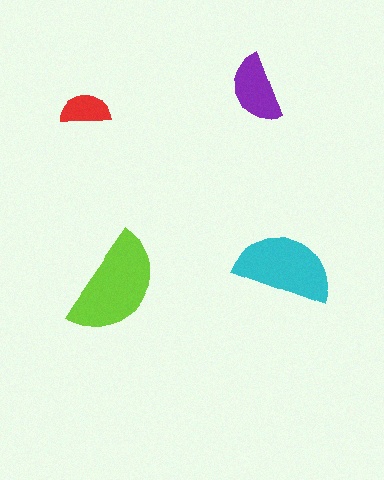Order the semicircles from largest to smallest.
the lime one, the cyan one, the purple one, the red one.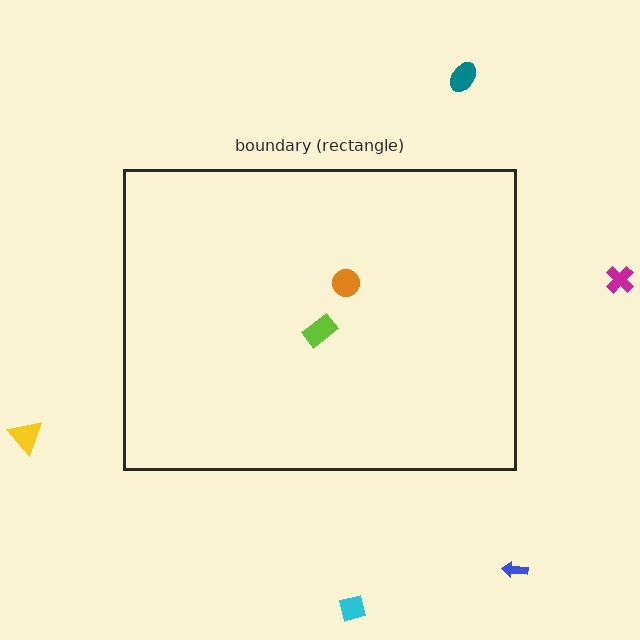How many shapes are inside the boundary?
2 inside, 5 outside.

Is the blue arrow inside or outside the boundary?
Outside.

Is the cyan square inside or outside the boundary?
Outside.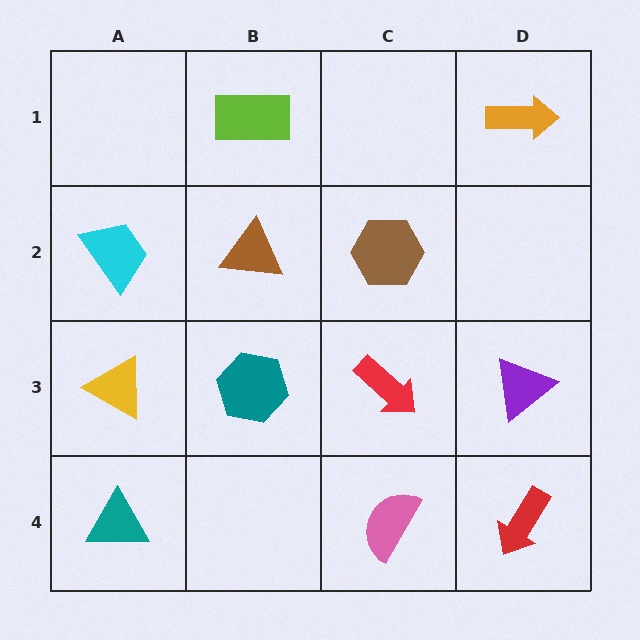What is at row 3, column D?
A purple triangle.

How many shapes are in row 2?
3 shapes.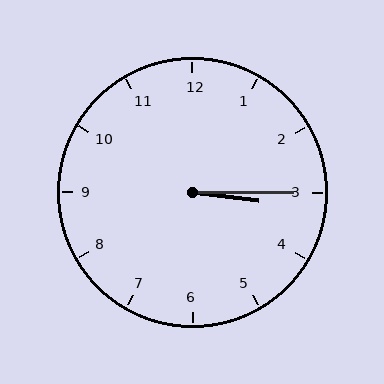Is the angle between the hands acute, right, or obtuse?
It is acute.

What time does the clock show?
3:15.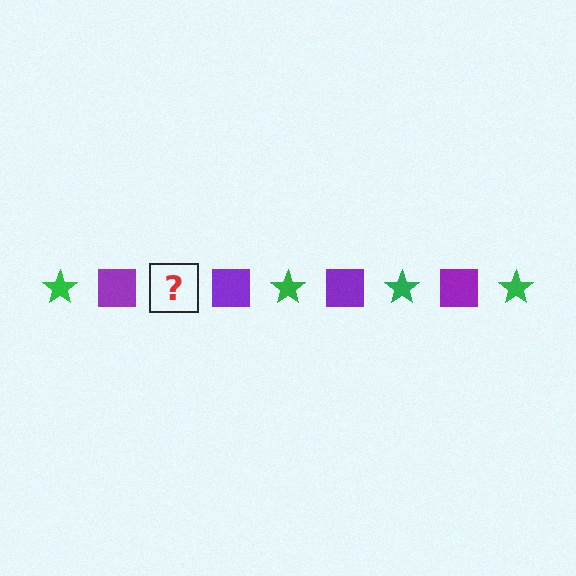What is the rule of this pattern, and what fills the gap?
The rule is that the pattern alternates between green star and purple square. The gap should be filled with a green star.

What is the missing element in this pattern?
The missing element is a green star.